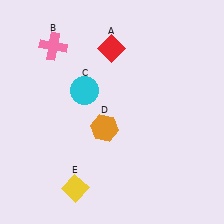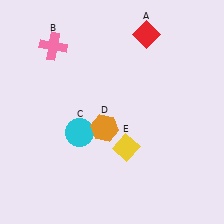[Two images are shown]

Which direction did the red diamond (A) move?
The red diamond (A) moved right.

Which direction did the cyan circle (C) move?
The cyan circle (C) moved down.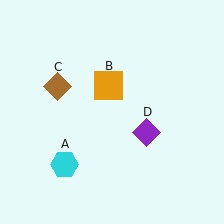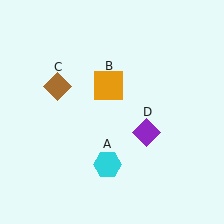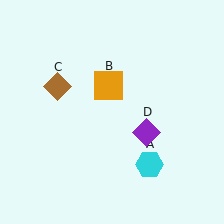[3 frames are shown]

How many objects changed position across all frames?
1 object changed position: cyan hexagon (object A).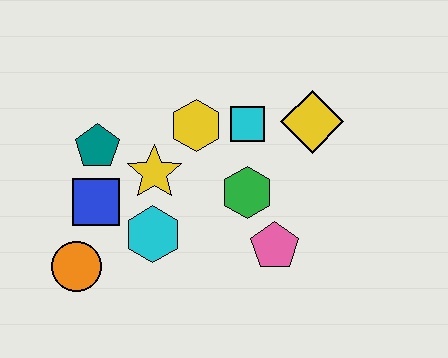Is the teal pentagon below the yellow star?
No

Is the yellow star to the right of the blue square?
Yes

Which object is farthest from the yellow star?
The yellow diamond is farthest from the yellow star.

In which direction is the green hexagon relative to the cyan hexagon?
The green hexagon is to the right of the cyan hexagon.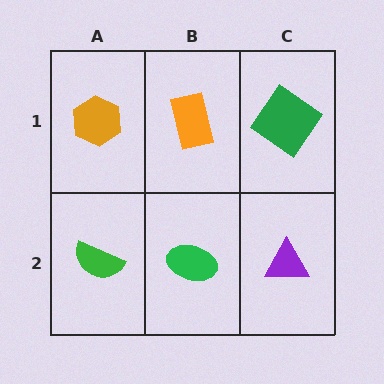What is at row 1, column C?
A green diamond.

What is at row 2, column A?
A green semicircle.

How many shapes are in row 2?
3 shapes.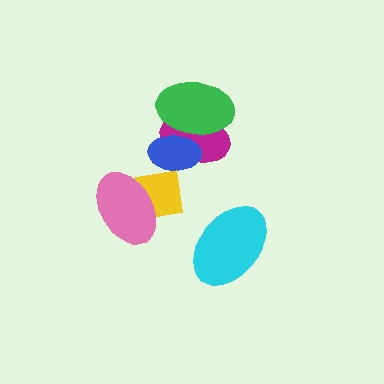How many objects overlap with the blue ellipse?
3 objects overlap with the blue ellipse.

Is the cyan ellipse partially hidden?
No, no other shape covers it.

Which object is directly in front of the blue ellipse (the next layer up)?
The green ellipse is directly in front of the blue ellipse.